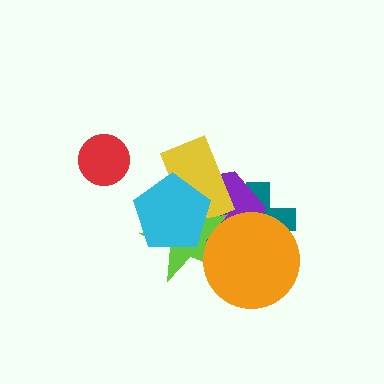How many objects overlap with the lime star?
5 objects overlap with the lime star.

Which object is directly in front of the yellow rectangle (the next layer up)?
The lime star is directly in front of the yellow rectangle.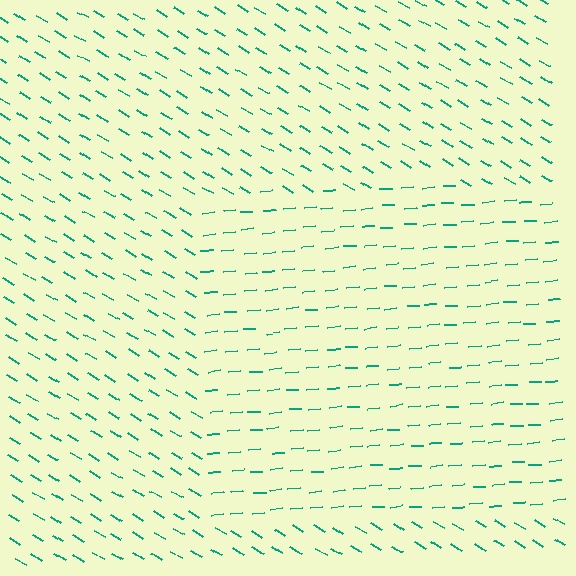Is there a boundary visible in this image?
Yes, there is a texture boundary formed by a change in line orientation.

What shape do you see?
I see a rectangle.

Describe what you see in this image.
The image is filled with small teal line segments. A rectangle region in the image has lines oriented differently from the surrounding lines, creating a visible texture boundary.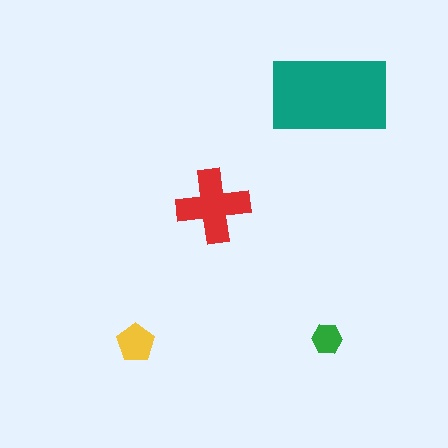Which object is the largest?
The teal rectangle.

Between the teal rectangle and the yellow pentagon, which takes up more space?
The teal rectangle.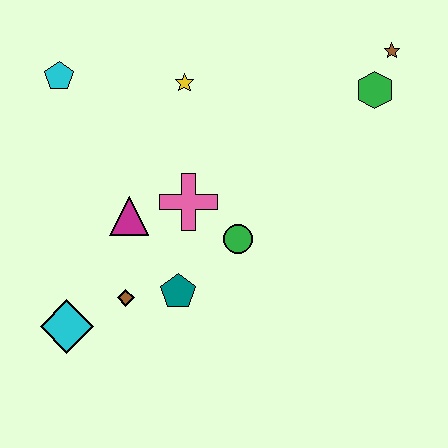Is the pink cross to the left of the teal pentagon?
No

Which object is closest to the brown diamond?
The teal pentagon is closest to the brown diamond.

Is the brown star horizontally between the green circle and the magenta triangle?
No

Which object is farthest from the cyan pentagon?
The brown star is farthest from the cyan pentagon.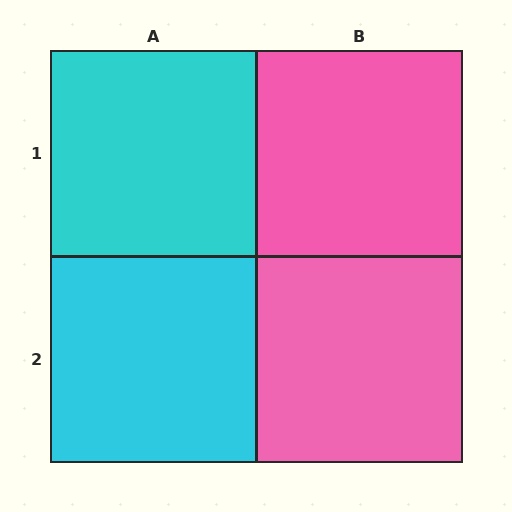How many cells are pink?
2 cells are pink.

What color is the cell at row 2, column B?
Pink.